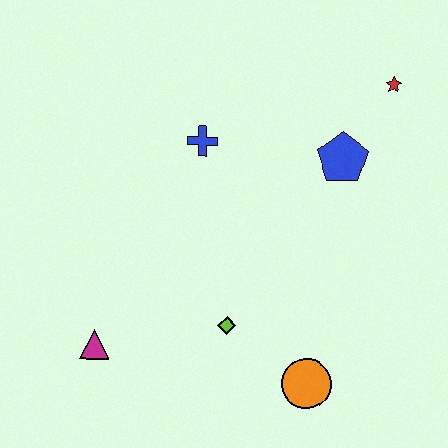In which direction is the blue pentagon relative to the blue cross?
The blue pentagon is to the right of the blue cross.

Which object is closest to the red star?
The blue pentagon is closest to the red star.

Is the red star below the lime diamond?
No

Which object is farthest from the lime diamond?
The red star is farthest from the lime diamond.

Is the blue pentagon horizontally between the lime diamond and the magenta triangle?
No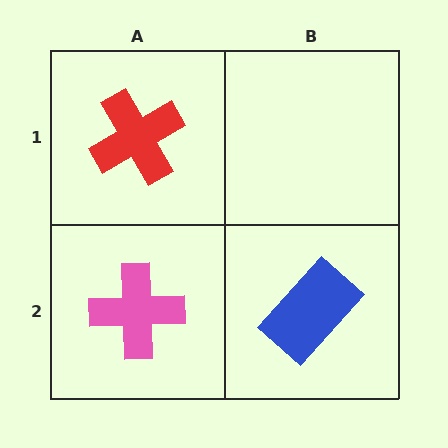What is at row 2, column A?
A pink cross.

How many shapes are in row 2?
2 shapes.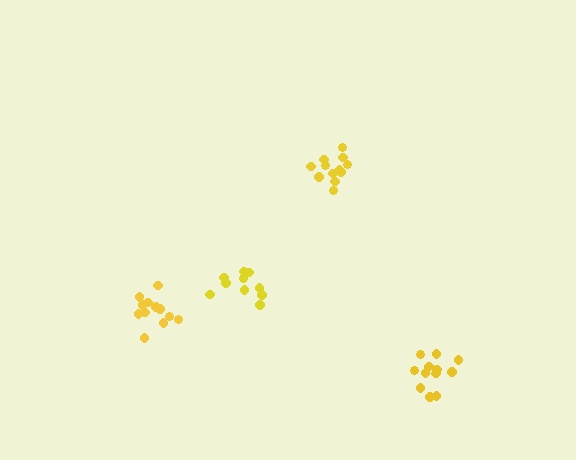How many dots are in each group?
Group 1: 12 dots, Group 2: 10 dots, Group 3: 12 dots, Group 4: 12 dots (46 total).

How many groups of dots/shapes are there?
There are 4 groups.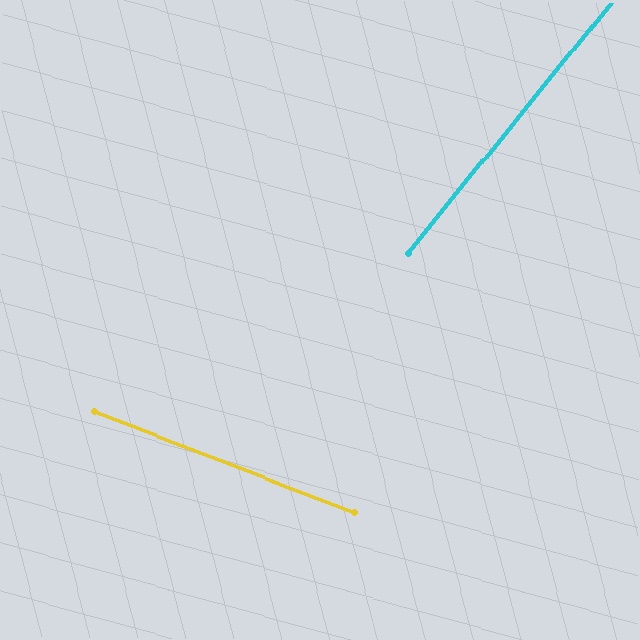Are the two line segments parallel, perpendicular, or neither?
Neither parallel nor perpendicular — they differ by about 72°.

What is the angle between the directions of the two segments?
Approximately 72 degrees.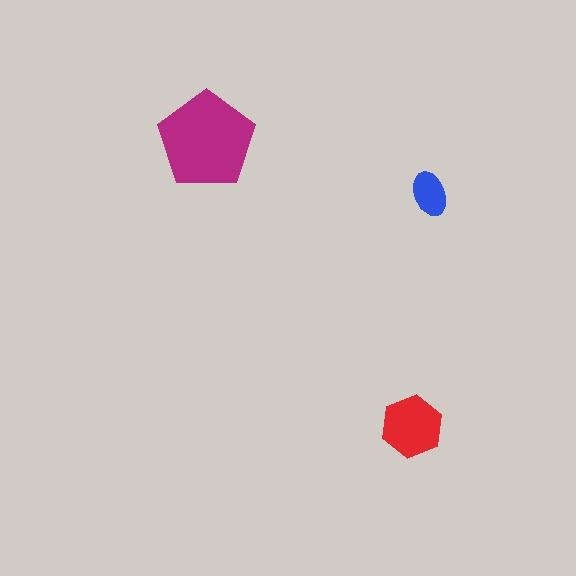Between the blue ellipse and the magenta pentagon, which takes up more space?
The magenta pentagon.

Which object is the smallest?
The blue ellipse.